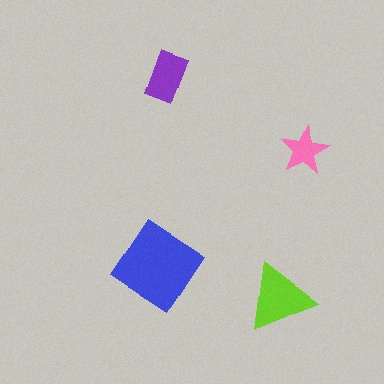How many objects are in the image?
There are 4 objects in the image.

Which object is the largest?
The blue diamond.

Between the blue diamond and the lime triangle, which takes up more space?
The blue diamond.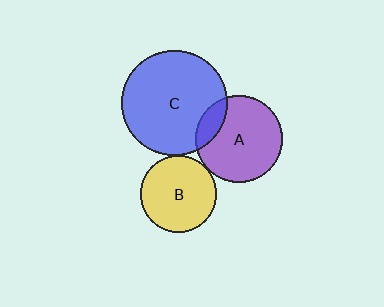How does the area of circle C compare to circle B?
Approximately 1.9 times.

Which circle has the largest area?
Circle C (blue).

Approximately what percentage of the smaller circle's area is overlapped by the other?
Approximately 15%.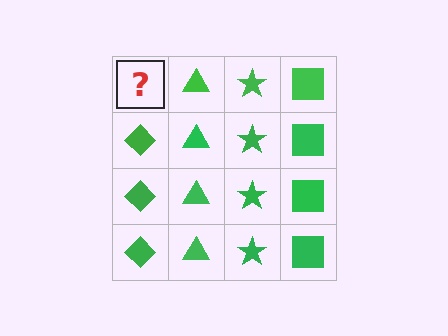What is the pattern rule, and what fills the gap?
The rule is that each column has a consistent shape. The gap should be filled with a green diamond.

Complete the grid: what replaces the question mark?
The question mark should be replaced with a green diamond.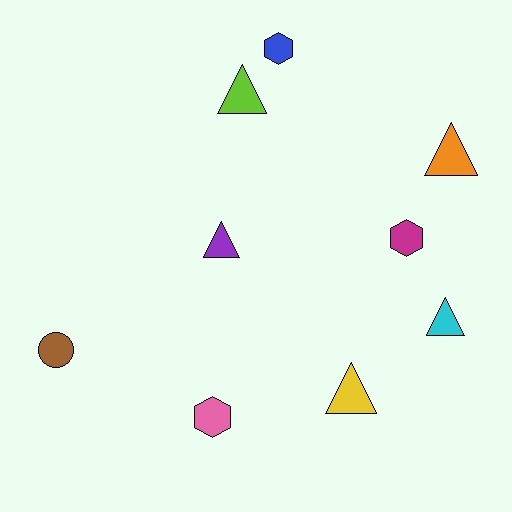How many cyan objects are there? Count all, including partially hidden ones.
There is 1 cyan object.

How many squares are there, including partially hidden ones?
There are no squares.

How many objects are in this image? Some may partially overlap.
There are 9 objects.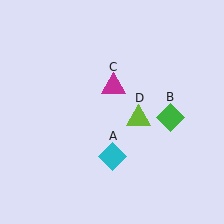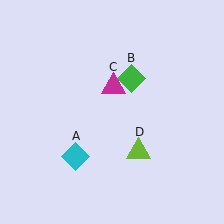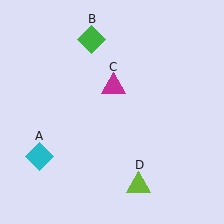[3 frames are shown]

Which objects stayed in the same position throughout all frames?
Magenta triangle (object C) remained stationary.